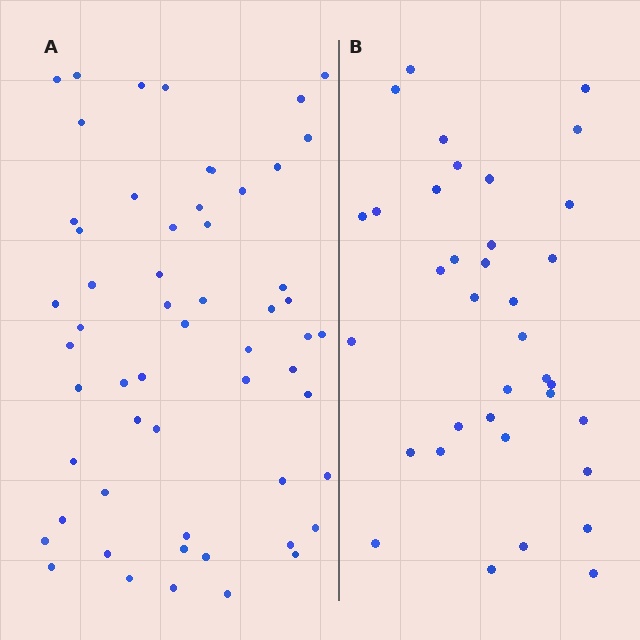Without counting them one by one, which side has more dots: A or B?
Region A (the left region) has more dots.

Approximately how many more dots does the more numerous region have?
Region A has approximately 20 more dots than region B.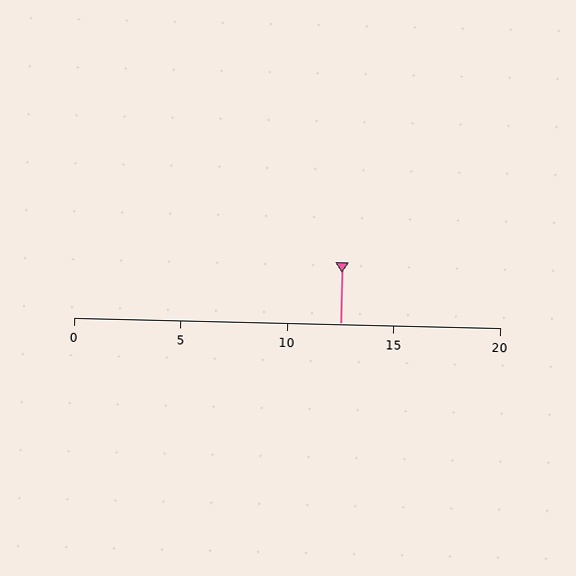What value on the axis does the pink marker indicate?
The marker indicates approximately 12.5.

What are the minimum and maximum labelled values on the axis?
The axis runs from 0 to 20.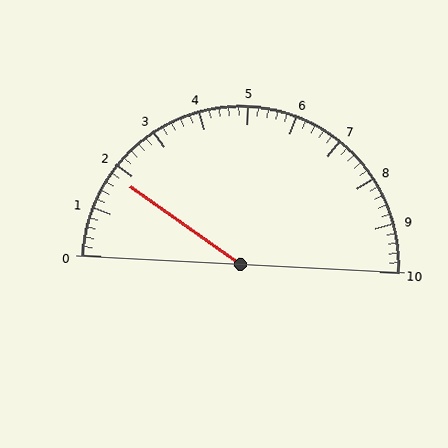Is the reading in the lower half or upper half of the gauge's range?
The reading is in the lower half of the range (0 to 10).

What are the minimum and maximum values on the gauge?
The gauge ranges from 0 to 10.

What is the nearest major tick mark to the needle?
The nearest major tick mark is 2.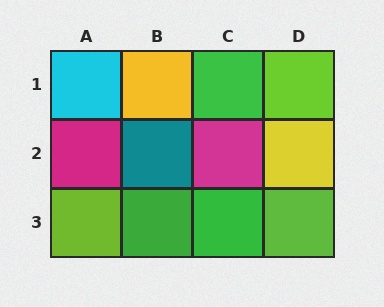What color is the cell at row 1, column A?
Cyan.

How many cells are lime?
3 cells are lime.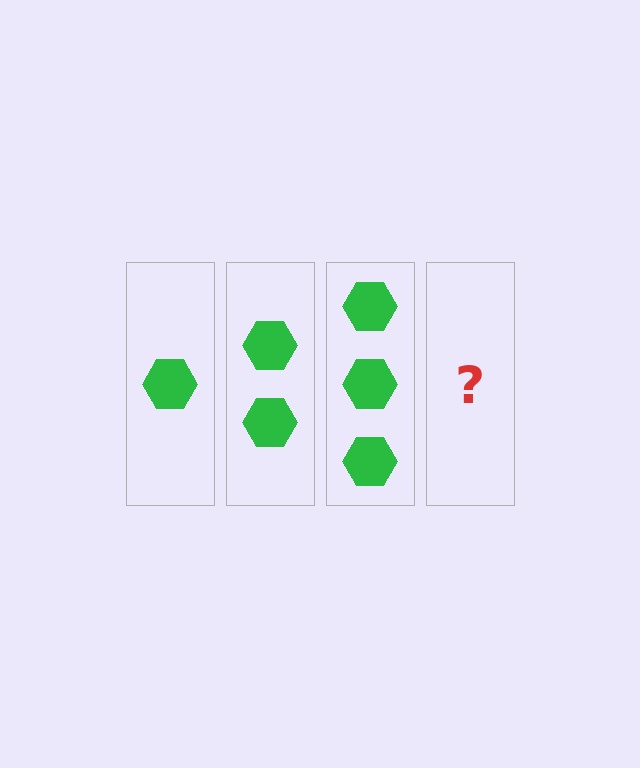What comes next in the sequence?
The next element should be 4 hexagons.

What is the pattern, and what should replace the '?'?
The pattern is that each step adds one more hexagon. The '?' should be 4 hexagons.